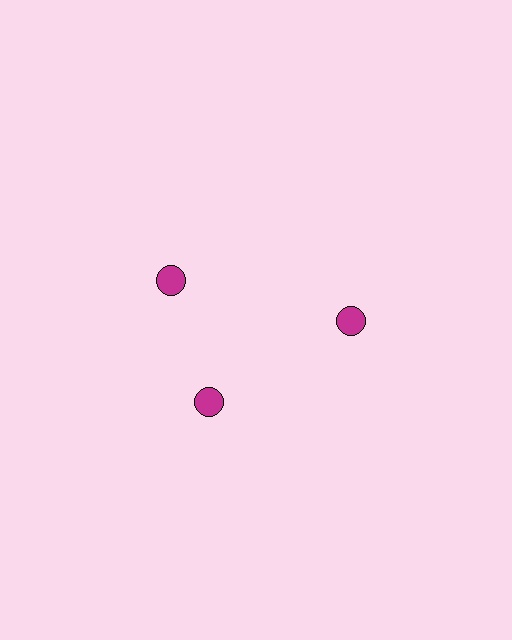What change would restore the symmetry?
The symmetry would be restored by rotating it back into even spacing with its neighbors so that all 3 circles sit at equal angles and equal distance from the center.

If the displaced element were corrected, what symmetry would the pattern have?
It would have 3-fold rotational symmetry — the pattern would map onto itself every 120 degrees.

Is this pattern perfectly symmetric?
No. The 3 magenta circles are arranged in a ring, but one element near the 11 o'clock position is rotated out of alignment along the ring, breaking the 3-fold rotational symmetry.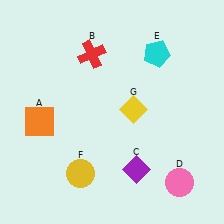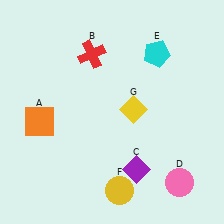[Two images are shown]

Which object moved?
The yellow circle (F) moved right.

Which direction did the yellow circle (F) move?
The yellow circle (F) moved right.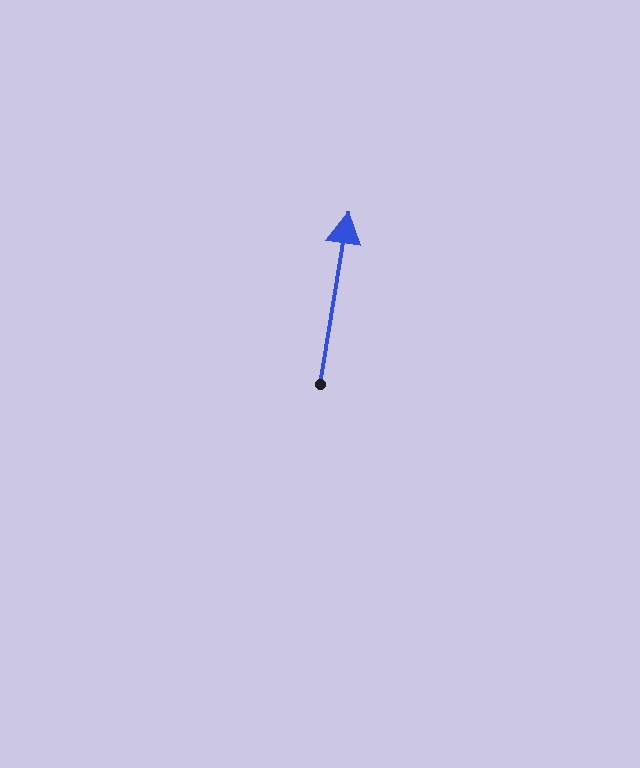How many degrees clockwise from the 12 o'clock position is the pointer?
Approximately 9 degrees.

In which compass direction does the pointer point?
North.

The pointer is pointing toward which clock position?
Roughly 12 o'clock.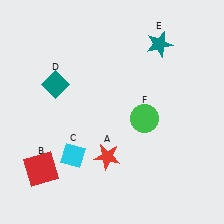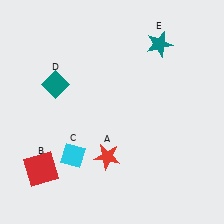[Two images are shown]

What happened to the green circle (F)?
The green circle (F) was removed in Image 2. It was in the bottom-right area of Image 1.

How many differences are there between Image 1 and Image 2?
There is 1 difference between the two images.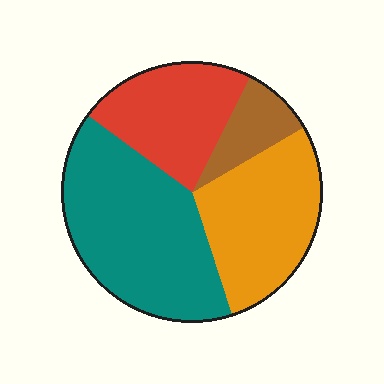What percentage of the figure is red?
Red takes up less than a quarter of the figure.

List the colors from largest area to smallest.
From largest to smallest: teal, orange, red, brown.